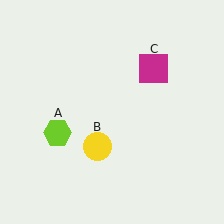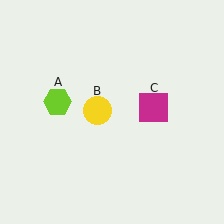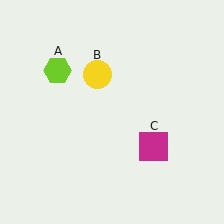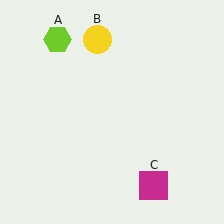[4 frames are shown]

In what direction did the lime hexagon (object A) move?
The lime hexagon (object A) moved up.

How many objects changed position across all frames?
3 objects changed position: lime hexagon (object A), yellow circle (object B), magenta square (object C).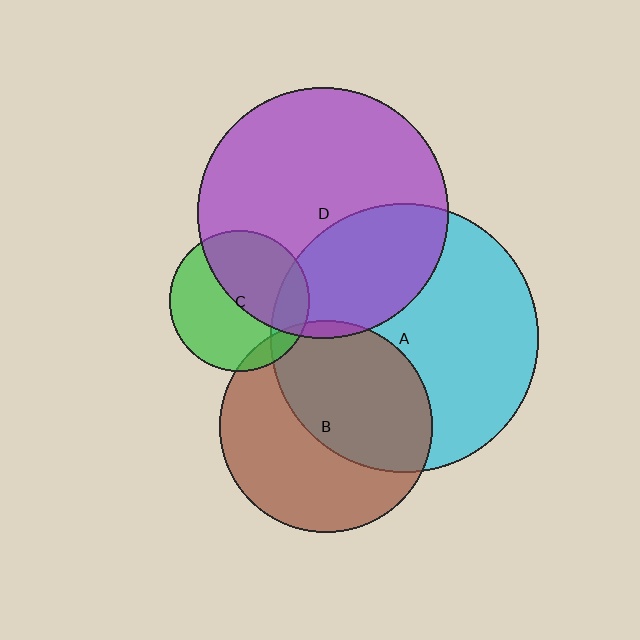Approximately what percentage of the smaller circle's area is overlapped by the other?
Approximately 15%.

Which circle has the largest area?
Circle A (cyan).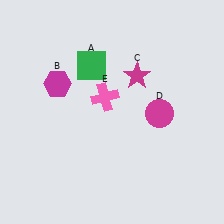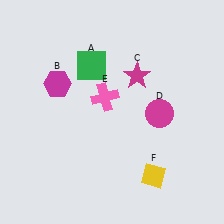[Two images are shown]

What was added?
A yellow diamond (F) was added in Image 2.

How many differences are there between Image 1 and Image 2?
There is 1 difference between the two images.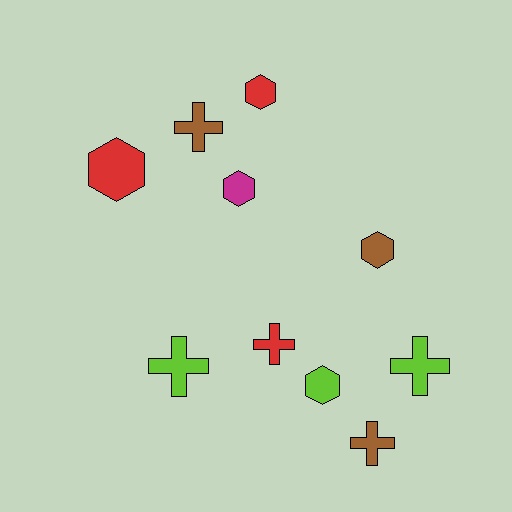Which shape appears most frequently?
Hexagon, with 5 objects.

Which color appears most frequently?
Brown, with 3 objects.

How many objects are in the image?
There are 10 objects.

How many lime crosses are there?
There are 2 lime crosses.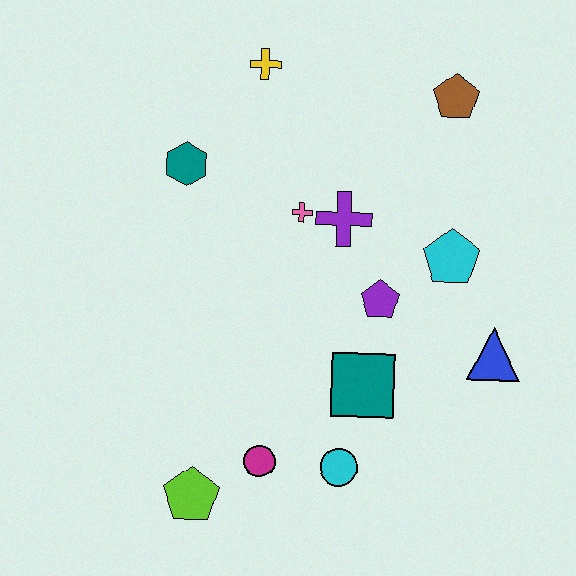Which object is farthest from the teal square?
The yellow cross is farthest from the teal square.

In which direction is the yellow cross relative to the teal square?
The yellow cross is above the teal square.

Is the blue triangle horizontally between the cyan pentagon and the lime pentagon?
No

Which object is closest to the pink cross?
The purple cross is closest to the pink cross.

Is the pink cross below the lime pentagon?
No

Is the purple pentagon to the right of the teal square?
Yes